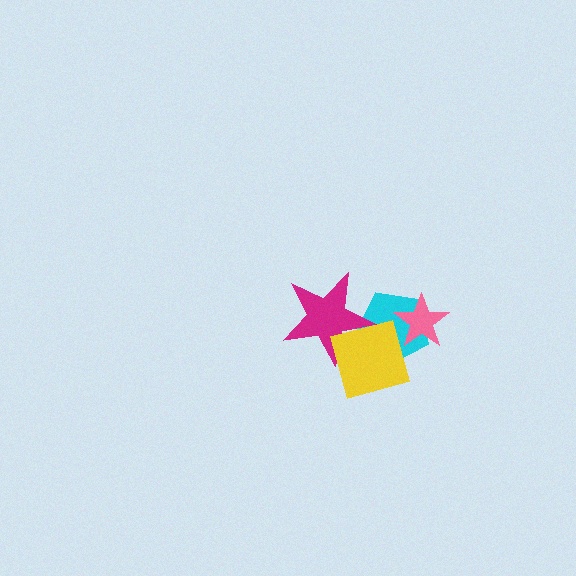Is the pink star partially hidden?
Yes, it is partially covered by another shape.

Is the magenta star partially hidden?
Yes, it is partially covered by another shape.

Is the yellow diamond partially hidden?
No, no other shape covers it.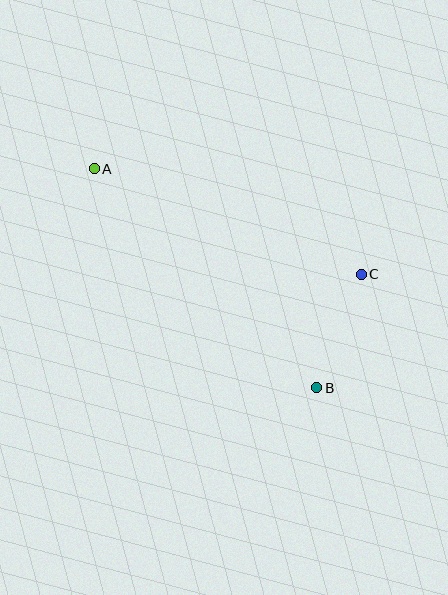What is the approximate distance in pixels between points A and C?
The distance between A and C is approximately 287 pixels.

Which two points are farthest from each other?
Points A and B are farthest from each other.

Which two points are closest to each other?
Points B and C are closest to each other.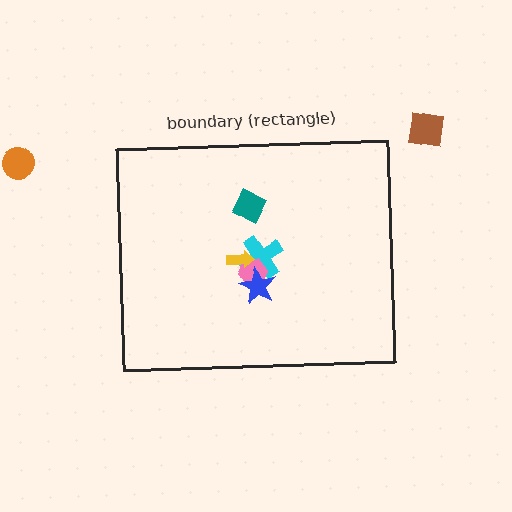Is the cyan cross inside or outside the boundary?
Inside.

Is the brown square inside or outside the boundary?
Outside.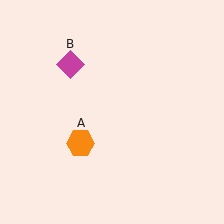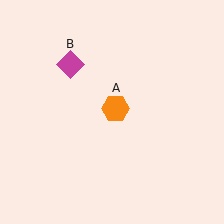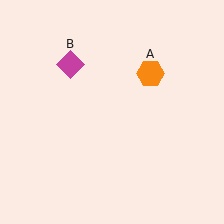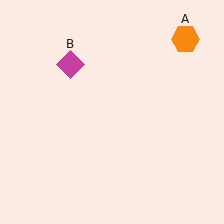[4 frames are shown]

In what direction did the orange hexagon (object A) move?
The orange hexagon (object A) moved up and to the right.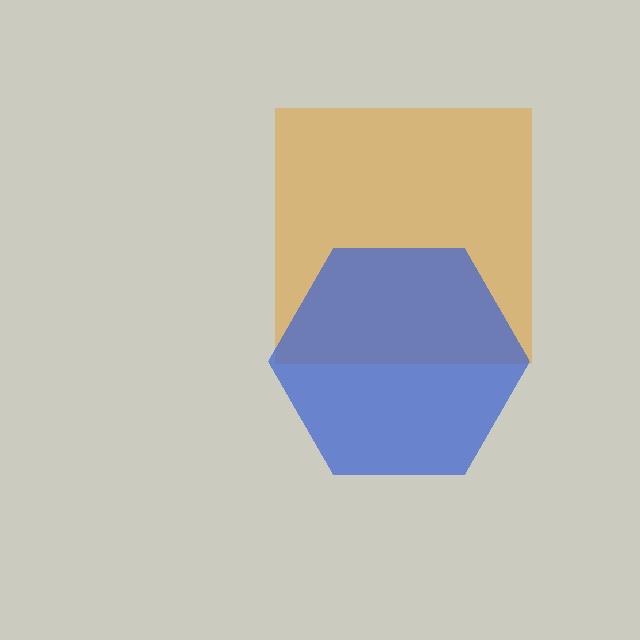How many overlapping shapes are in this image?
There are 2 overlapping shapes in the image.